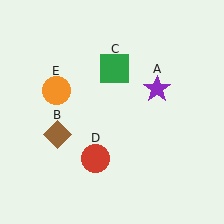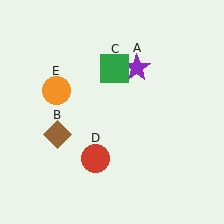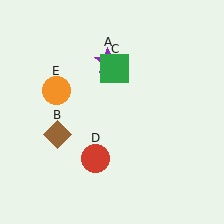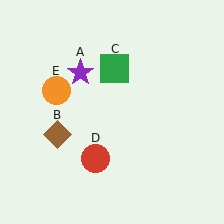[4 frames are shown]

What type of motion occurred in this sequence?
The purple star (object A) rotated counterclockwise around the center of the scene.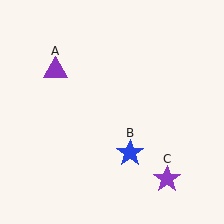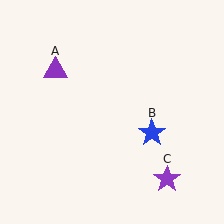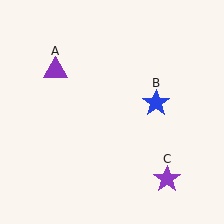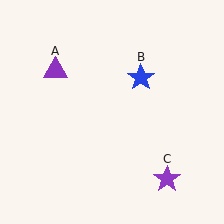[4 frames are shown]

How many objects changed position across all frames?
1 object changed position: blue star (object B).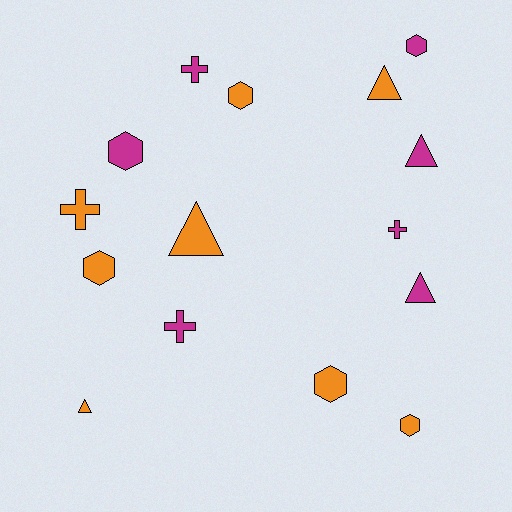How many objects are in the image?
There are 15 objects.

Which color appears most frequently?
Orange, with 8 objects.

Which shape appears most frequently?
Hexagon, with 6 objects.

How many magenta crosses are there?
There are 3 magenta crosses.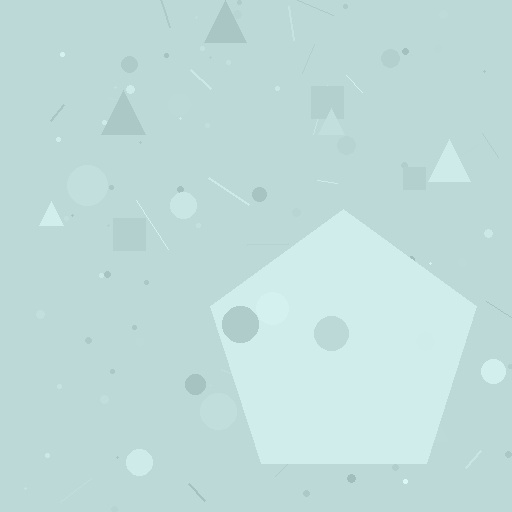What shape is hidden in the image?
A pentagon is hidden in the image.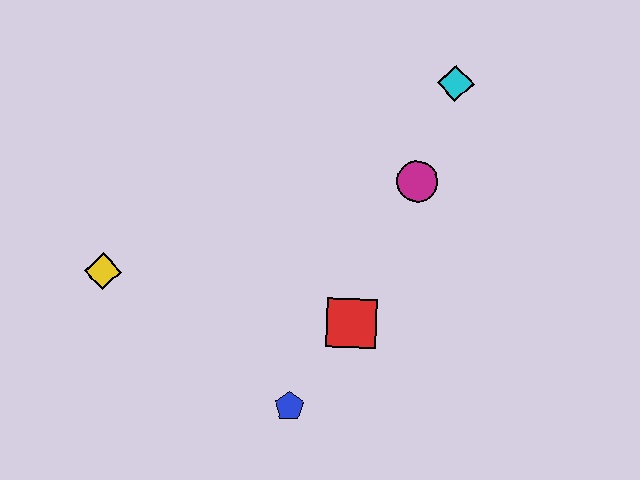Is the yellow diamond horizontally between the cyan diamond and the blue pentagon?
No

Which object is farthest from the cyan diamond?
The yellow diamond is farthest from the cyan diamond.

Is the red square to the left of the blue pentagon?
No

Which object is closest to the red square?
The blue pentagon is closest to the red square.